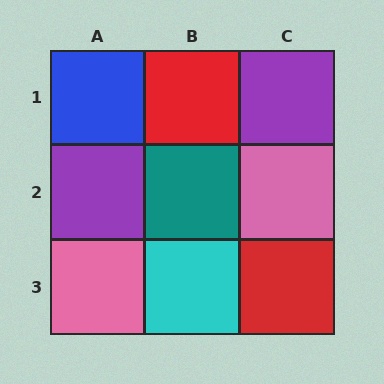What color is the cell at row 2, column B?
Teal.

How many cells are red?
2 cells are red.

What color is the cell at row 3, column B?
Cyan.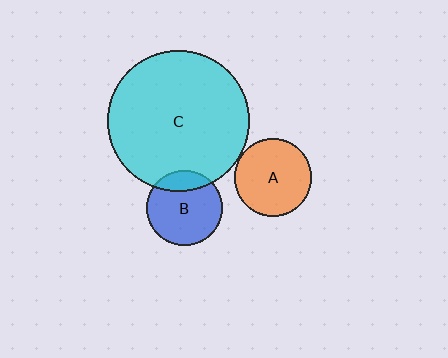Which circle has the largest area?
Circle C (cyan).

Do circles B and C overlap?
Yes.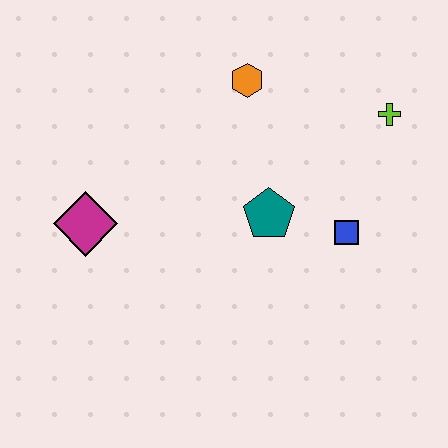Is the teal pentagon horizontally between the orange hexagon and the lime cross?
Yes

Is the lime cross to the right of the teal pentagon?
Yes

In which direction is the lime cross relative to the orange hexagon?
The lime cross is to the right of the orange hexagon.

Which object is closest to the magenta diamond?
The teal pentagon is closest to the magenta diamond.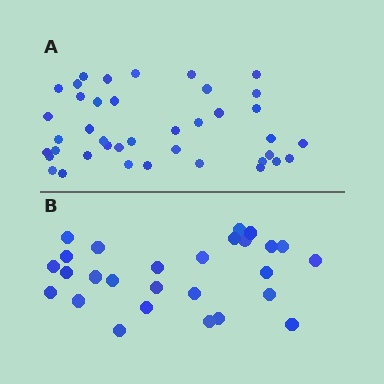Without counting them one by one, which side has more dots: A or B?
Region A (the top region) has more dots.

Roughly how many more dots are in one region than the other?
Region A has approximately 15 more dots than region B.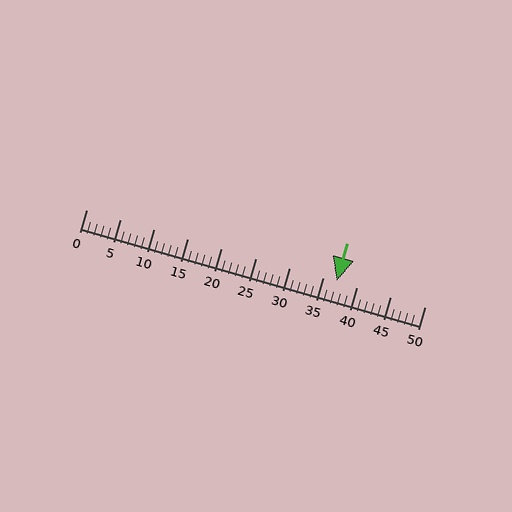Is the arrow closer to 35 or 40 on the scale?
The arrow is closer to 35.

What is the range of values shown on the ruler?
The ruler shows values from 0 to 50.